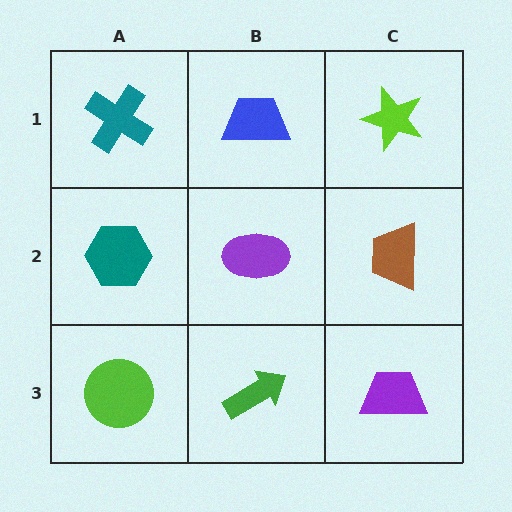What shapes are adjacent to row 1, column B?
A purple ellipse (row 2, column B), a teal cross (row 1, column A), a lime star (row 1, column C).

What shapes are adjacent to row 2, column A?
A teal cross (row 1, column A), a lime circle (row 3, column A), a purple ellipse (row 2, column B).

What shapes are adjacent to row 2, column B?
A blue trapezoid (row 1, column B), a green arrow (row 3, column B), a teal hexagon (row 2, column A), a brown trapezoid (row 2, column C).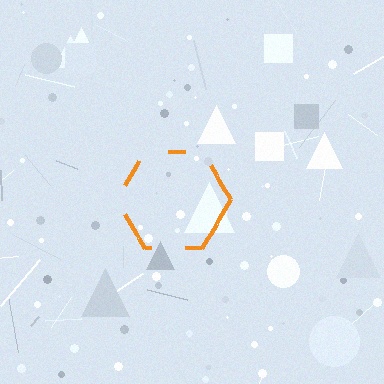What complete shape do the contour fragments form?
The contour fragments form a hexagon.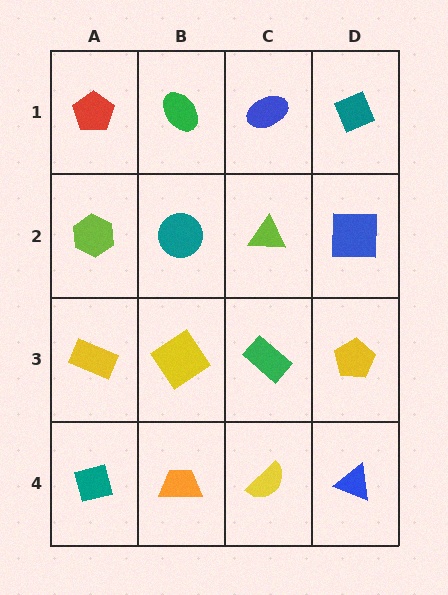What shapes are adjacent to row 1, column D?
A blue square (row 2, column D), a blue ellipse (row 1, column C).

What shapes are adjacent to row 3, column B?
A teal circle (row 2, column B), an orange trapezoid (row 4, column B), a yellow rectangle (row 3, column A), a green rectangle (row 3, column C).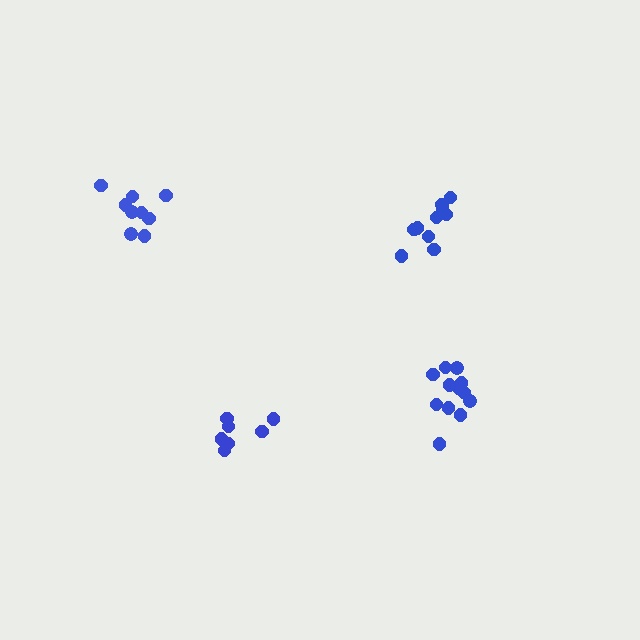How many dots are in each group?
Group 1: 10 dots, Group 2: 9 dots, Group 3: 7 dots, Group 4: 12 dots (38 total).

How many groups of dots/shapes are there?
There are 4 groups.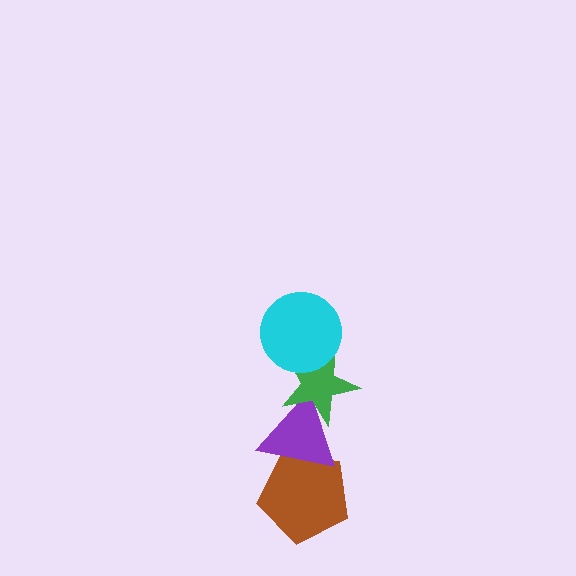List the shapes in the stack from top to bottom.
From top to bottom: the cyan circle, the green star, the purple triangle, the brown pentagon.